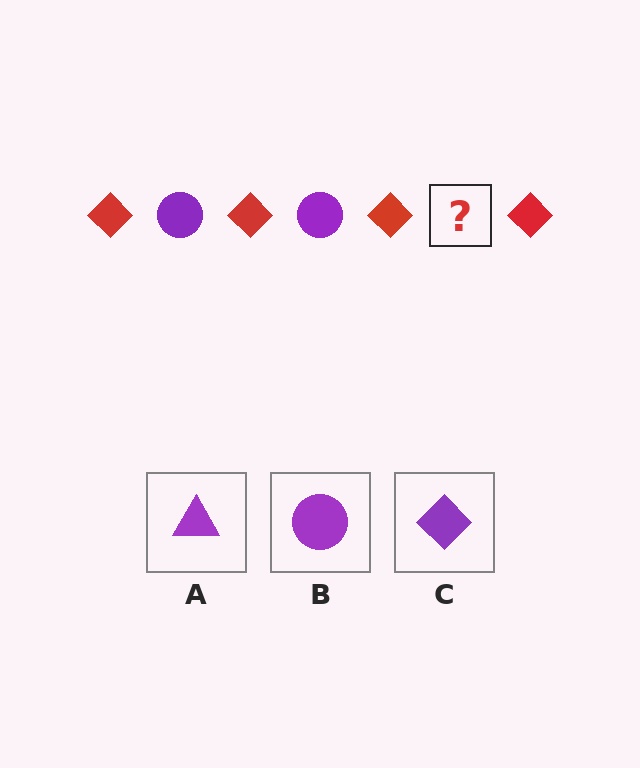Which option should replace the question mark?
Option B.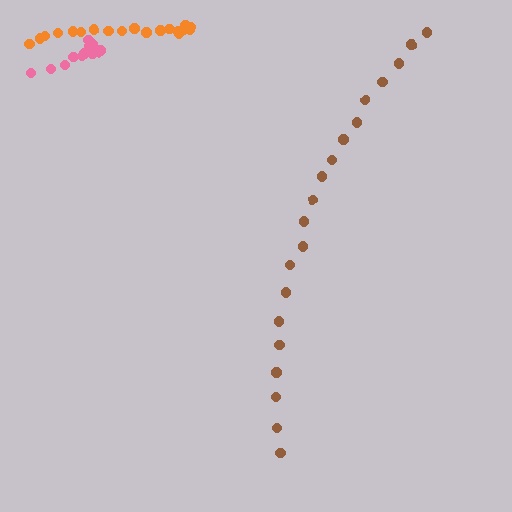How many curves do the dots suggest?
There are 3 distinct paths.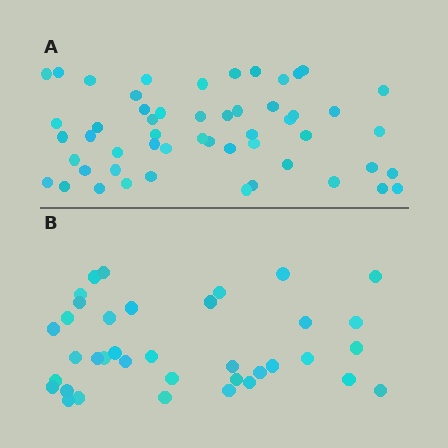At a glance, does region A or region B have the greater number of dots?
Region A (the top region) has more dots.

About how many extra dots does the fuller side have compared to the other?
Region A has approximately 15 more dots than region B.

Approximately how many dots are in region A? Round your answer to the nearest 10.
About 50 dots. (The exact count is 53, which rounds to 50.)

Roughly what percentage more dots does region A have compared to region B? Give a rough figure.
About 45% more.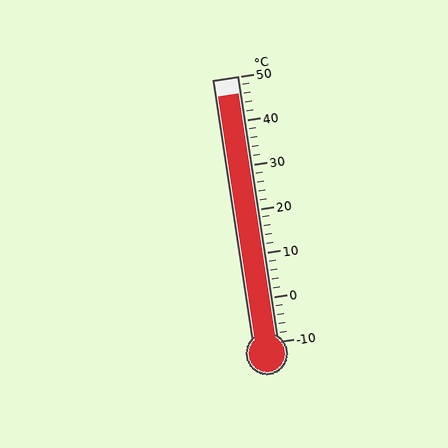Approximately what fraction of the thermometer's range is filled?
The thermometer is filled to approximately 95% of its range.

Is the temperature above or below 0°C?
The temperature is above 0°C.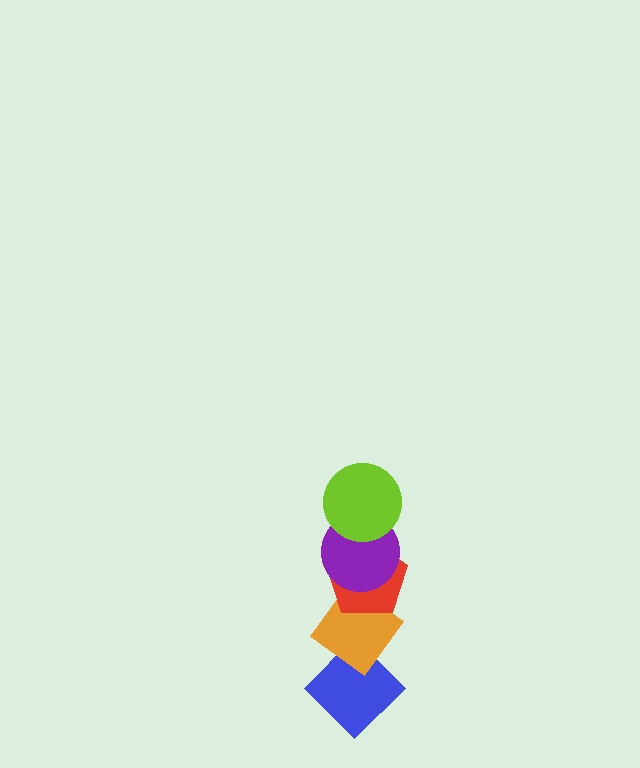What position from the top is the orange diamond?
The orange diamond is 4th from the top.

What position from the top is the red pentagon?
The red pentagon is 3rd from the top.